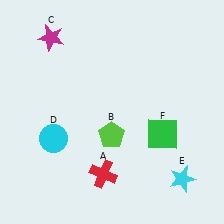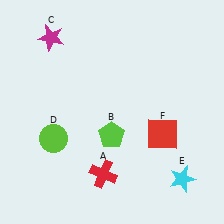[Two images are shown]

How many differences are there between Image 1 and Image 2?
There are 2 differences between the two images.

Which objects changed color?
D changed from cyan to lime. F changed from green to red.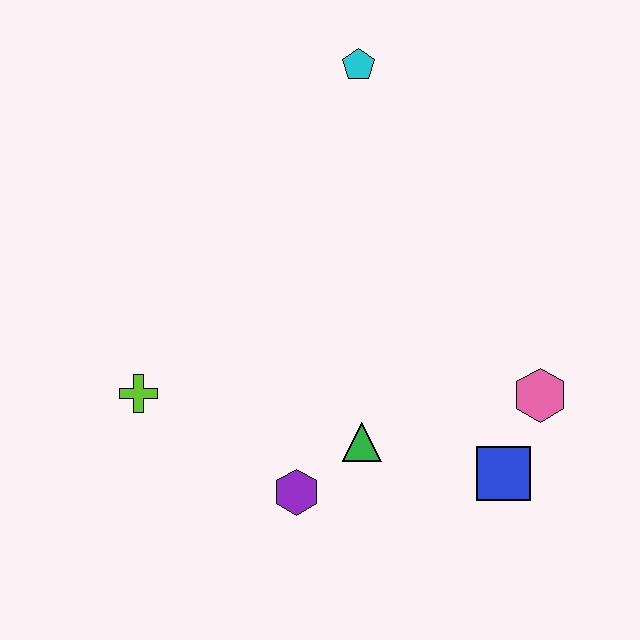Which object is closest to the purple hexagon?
The green triangle is closest to the purple hexagon.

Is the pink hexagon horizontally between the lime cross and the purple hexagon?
No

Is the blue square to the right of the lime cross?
Yes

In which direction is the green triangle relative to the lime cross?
The green triangle is to the right of the lime cross.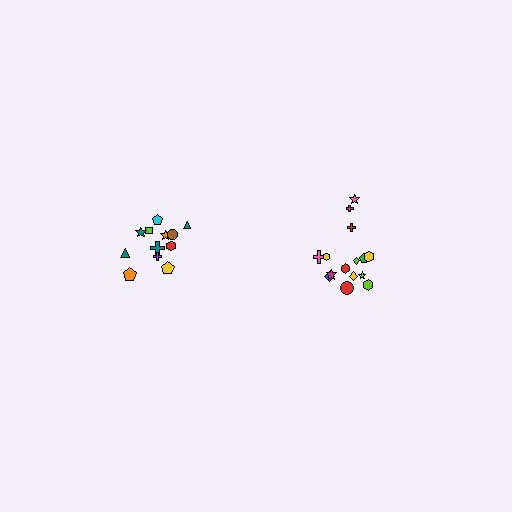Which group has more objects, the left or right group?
The right group.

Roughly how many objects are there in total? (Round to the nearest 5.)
Roughly 25 objects in total.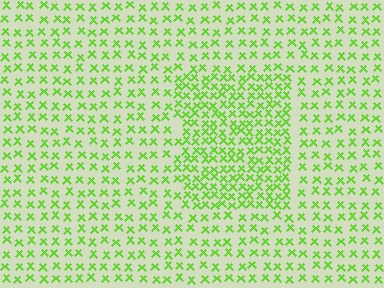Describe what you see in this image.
The image contains small lime elements arranged at two different densities. A rectangle-shaped region is visible where the elements are more densely packed than the surrounding area.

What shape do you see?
I see a rectangle.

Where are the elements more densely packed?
The elements are more densely packed inside the rectangle boundary.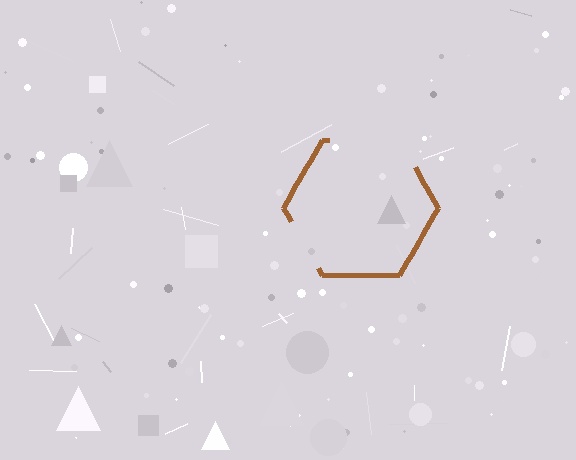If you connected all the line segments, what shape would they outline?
They would outline a hexagon.